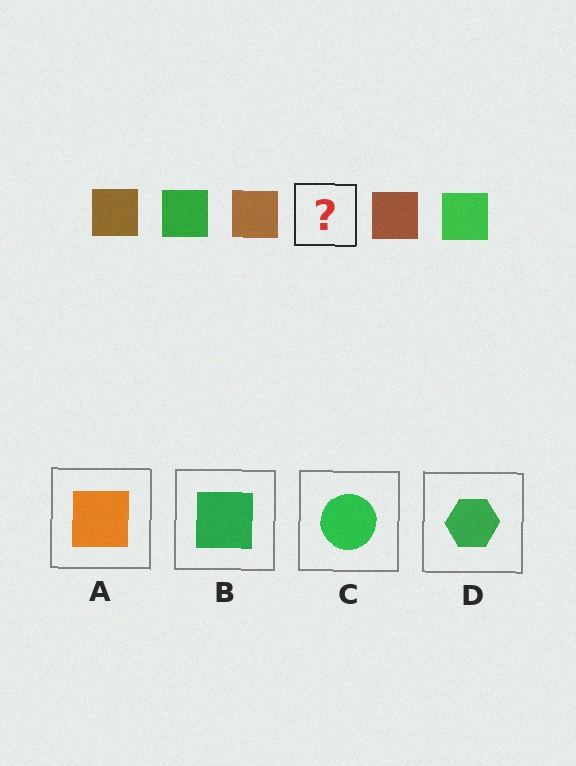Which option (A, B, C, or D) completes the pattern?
B.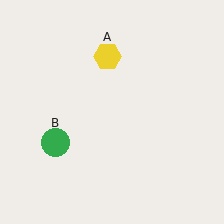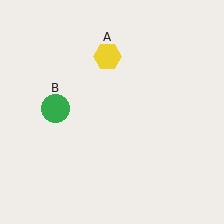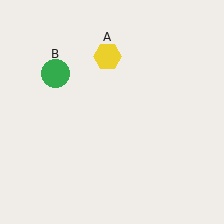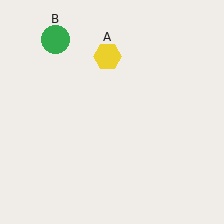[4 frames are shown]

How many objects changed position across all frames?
1 object changed position: green circle (object B).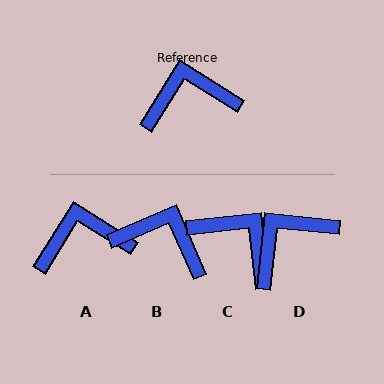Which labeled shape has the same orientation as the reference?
A.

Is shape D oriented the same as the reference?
No, it is off by about 26 degrees.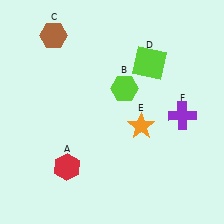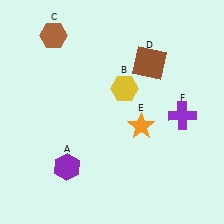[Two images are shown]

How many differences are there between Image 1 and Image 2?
There are 3 differences between the two images.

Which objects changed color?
A changed from red to purple. B changed from lime to yellow. D changed from lime to brown.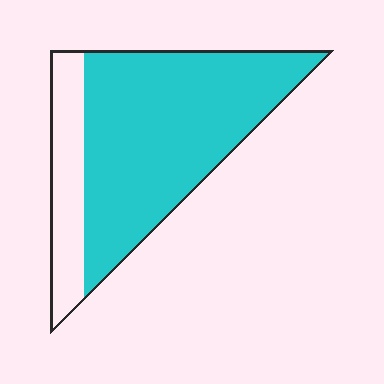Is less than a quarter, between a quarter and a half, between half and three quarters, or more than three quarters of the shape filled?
More than three quarters.